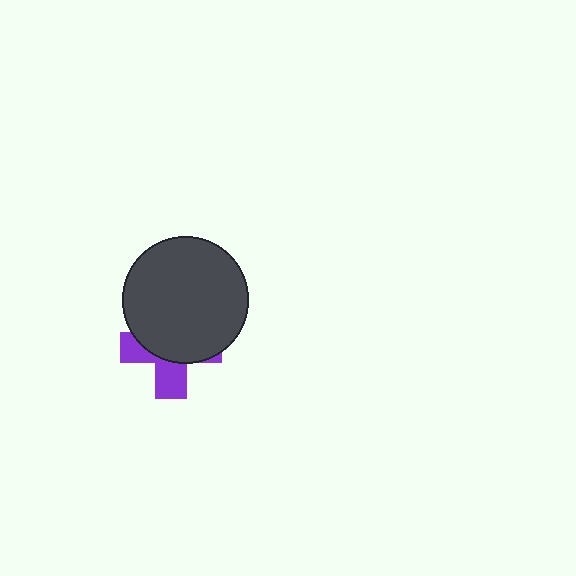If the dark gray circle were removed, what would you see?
You would see the complete purple cross.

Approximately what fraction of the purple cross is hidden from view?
Roughly 62% of the purple cross is hidden behind the dark gray circle.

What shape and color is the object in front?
The object in front is a dark gray circle.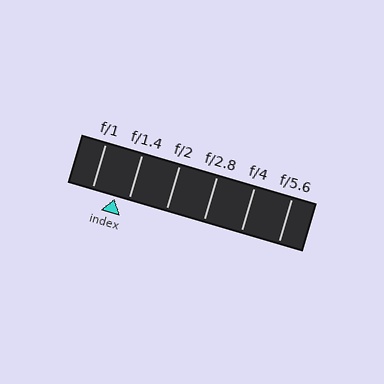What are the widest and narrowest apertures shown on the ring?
The widest aperture shown is f/1 and the narrowest is f/5.6.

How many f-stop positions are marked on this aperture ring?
There are 6 f-stop positions marked.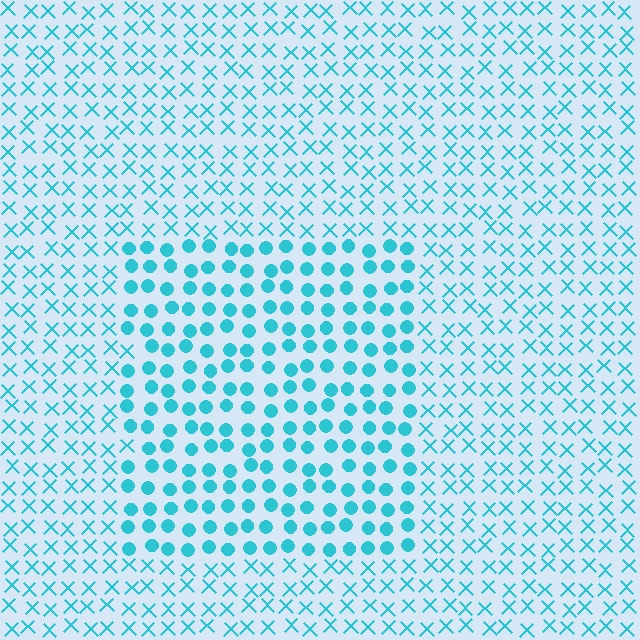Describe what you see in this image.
The image is filled with small cyan elements arranged in a uniform grid. A rectangle-shaped region contains circles, while the surrounding area contains X marks. The boundary is defined purely by the change in element shape.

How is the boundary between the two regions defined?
The boundary is defined by a change in element shape: circles inside vs. X marks outside. All elements share the same color and spacing.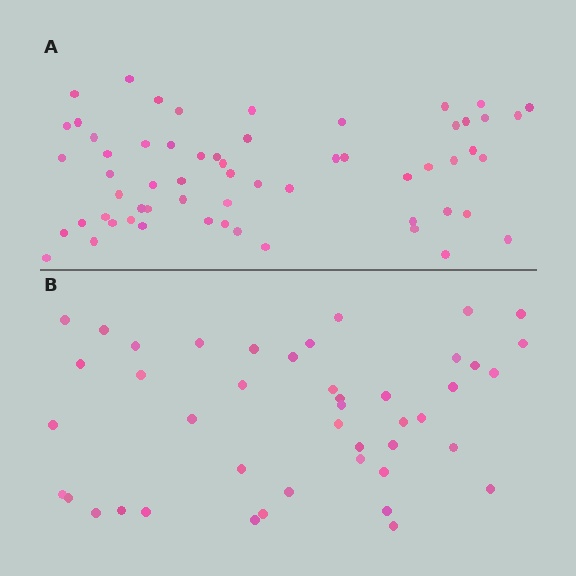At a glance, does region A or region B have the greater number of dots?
Region A (the top region) has more dots.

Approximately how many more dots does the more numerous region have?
Region A has approximately 15 more dots than region B.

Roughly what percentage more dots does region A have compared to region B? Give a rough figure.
About 35% more.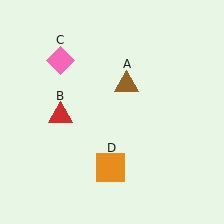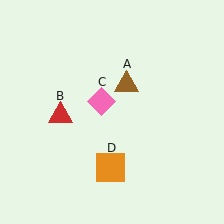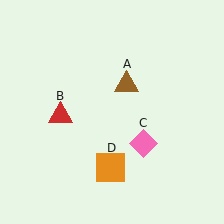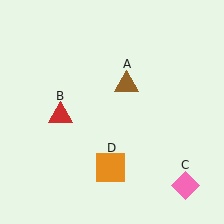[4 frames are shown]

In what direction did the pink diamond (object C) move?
The pink diamond (object C) moved down and to the right.